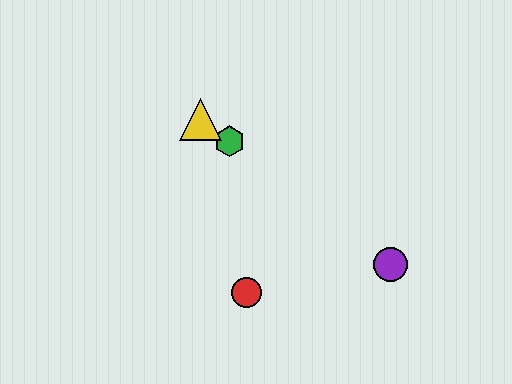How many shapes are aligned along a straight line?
4 shapes (the blue circle, the green hexagon, the yellow triangle, the purple circle) are aligned along a straight line.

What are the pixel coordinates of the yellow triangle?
The yellow triangle is at (201, 119).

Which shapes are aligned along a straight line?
The blue circle, the green hexagon, the yellow triangle, the purple circle are aligned along a straight line.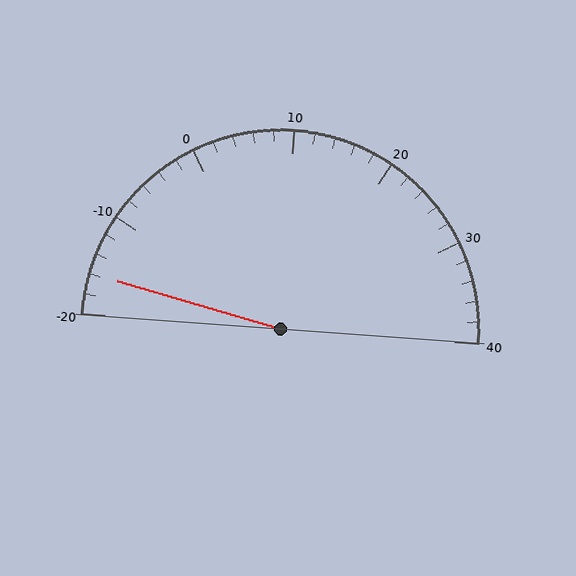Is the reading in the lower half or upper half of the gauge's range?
The reading is in the lower half of the range (-20 to 40).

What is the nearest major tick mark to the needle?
The nearest major tick mark is -20.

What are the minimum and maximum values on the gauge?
The gauge ranges from -20 to 40.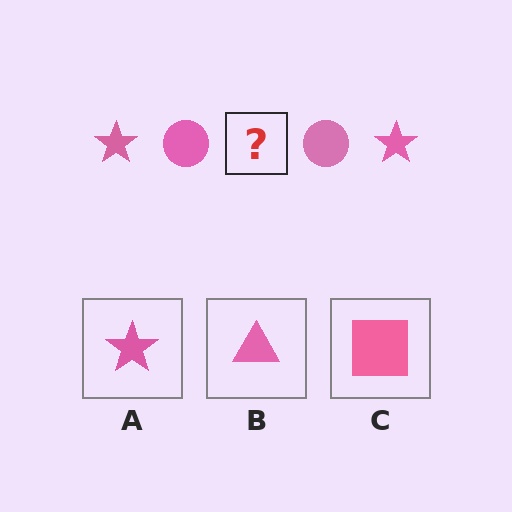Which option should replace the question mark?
Option A.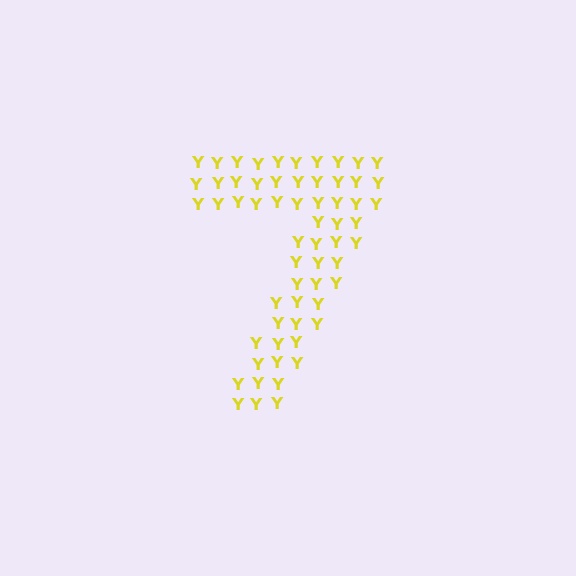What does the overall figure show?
The overall figure shows the digit 7.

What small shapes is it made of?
It is made of small letter Y's.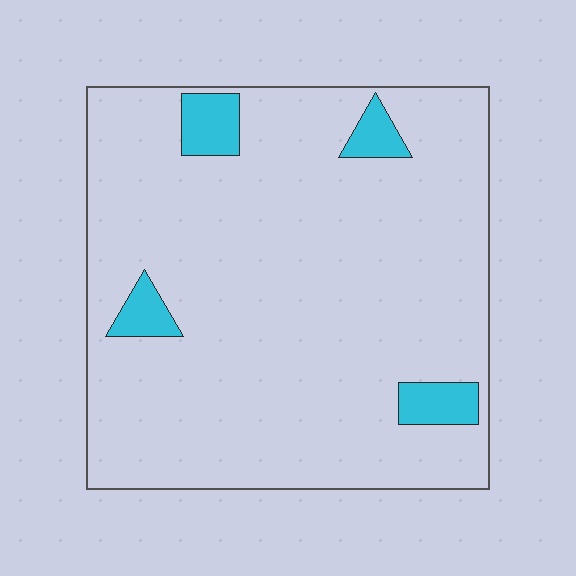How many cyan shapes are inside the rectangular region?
4.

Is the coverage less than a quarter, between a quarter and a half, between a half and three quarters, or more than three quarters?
Less than a quarter.